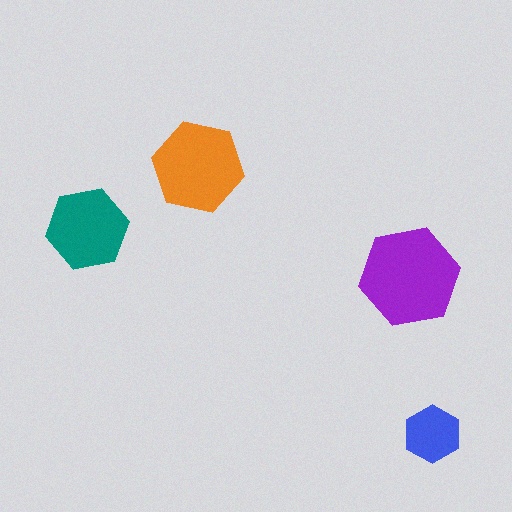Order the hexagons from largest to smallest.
the purple one, the orange one, the teal one, the blue one.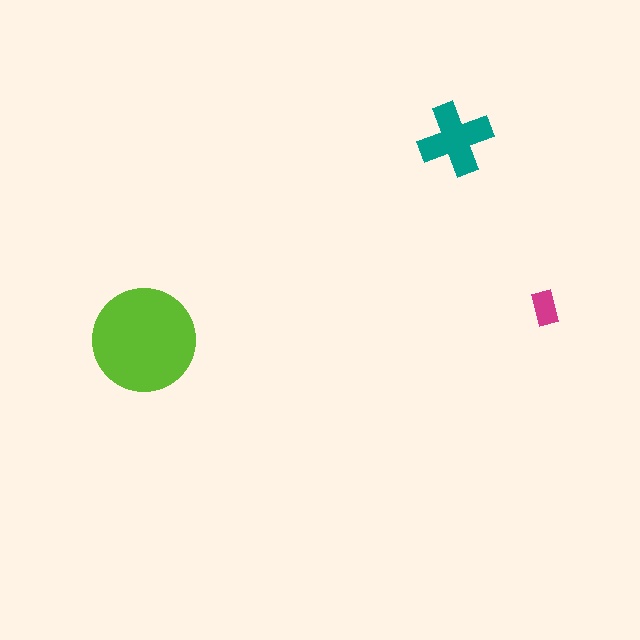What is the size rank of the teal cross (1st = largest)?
2nd.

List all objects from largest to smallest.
The lime circle, the teal cross, the magenta rectangle.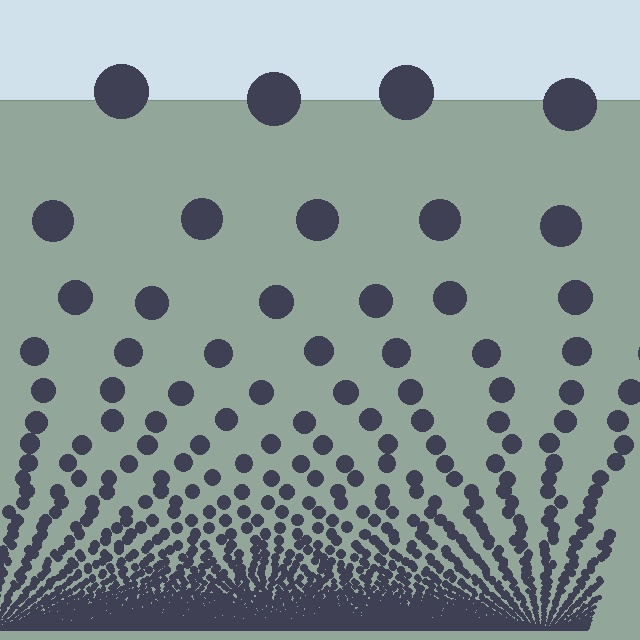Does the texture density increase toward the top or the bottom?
Density increases toward the bottom.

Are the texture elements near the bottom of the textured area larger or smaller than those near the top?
Smaller. The gradient is inverted — elements near the bottom are smaller and denser.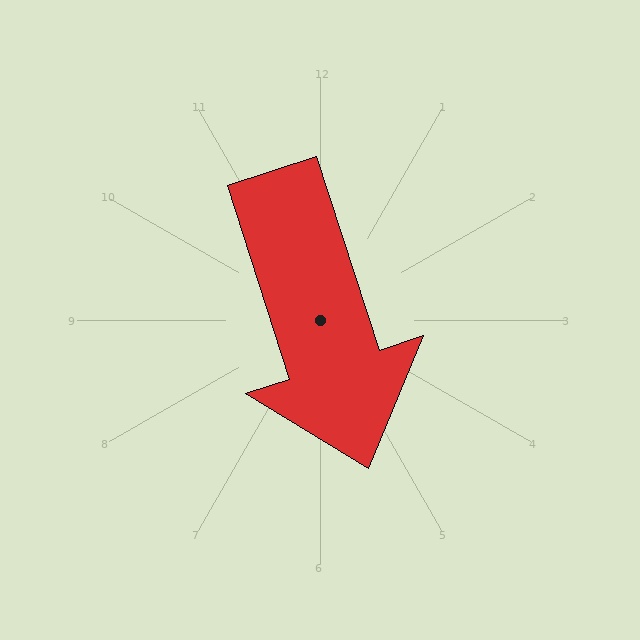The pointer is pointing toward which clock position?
Roughly 5 o'clock.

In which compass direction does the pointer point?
South.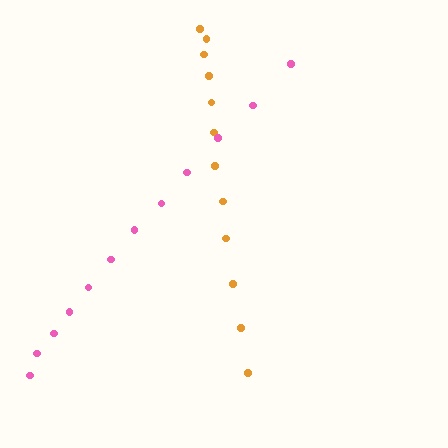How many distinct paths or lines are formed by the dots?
There are 2 distinct paths.